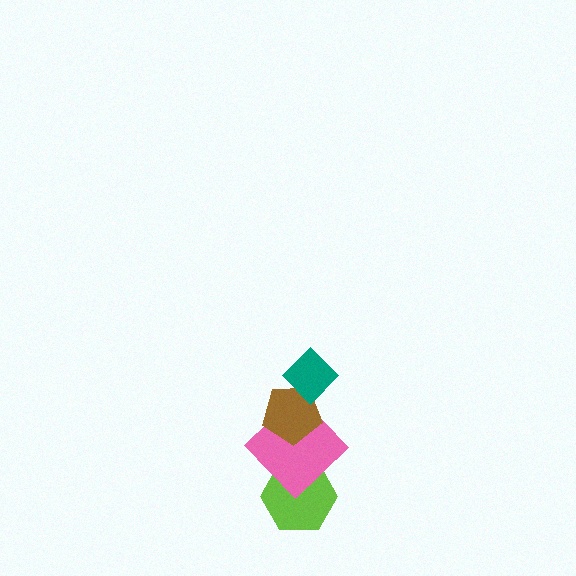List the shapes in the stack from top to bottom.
From top to bottom: the teal diamond, the brown pentagon, the pink diamond, the lime hexagon.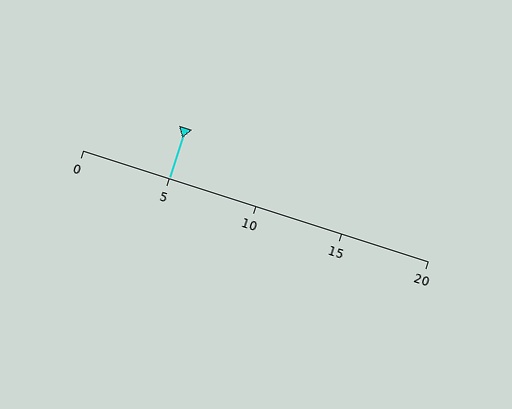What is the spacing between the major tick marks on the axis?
The major ticks are spaced 5 apart.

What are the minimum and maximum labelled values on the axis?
The axis runs from 0 to 20.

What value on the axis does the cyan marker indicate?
The marker indicates approximately 5.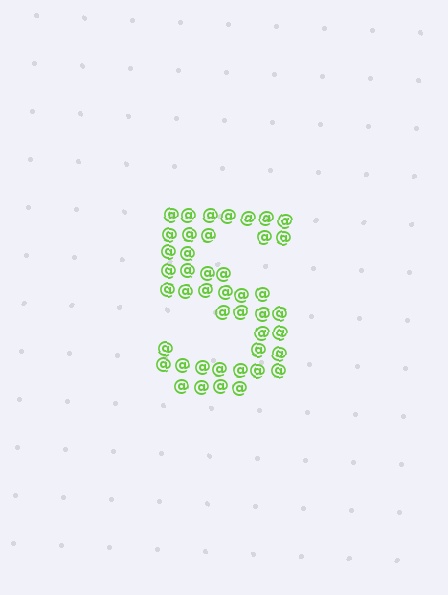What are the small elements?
The small elements are at signs.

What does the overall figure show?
The overall figure shows the letter S.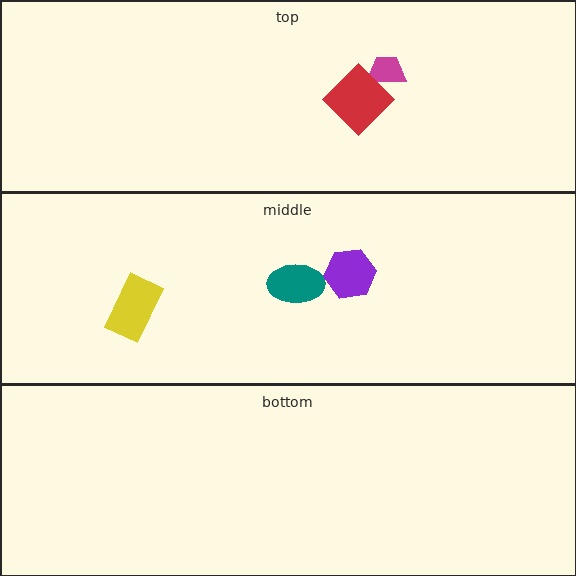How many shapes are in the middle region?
3.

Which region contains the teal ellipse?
The middle region.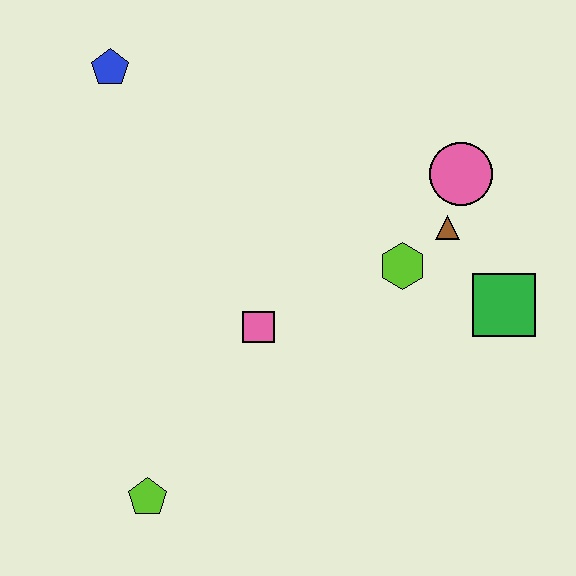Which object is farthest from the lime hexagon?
The blue pentagon is farthest from the lime hexagon.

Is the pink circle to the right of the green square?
No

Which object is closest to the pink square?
The lime hexagon is closest to the pink square.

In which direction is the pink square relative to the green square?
The pink square is to the left of the green square.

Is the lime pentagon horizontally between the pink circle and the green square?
No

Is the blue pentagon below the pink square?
No